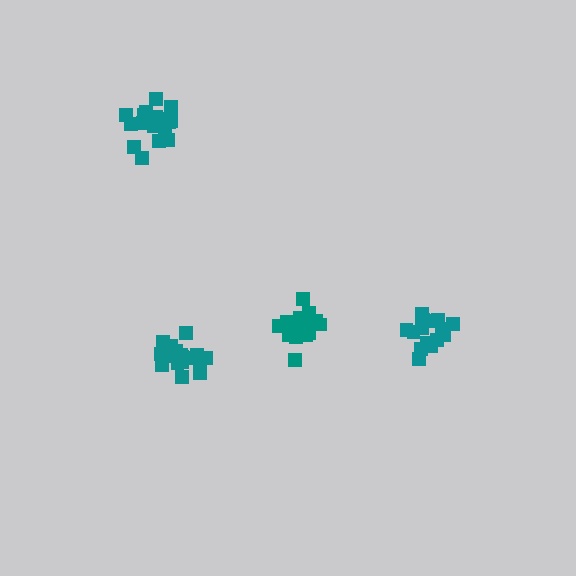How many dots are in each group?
Group 1: 16 dots, Group 2: 21 dots, Group 3: 21 dots, Group 4: 20 dots (78 total).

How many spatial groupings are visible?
There are 4 spatial groupings.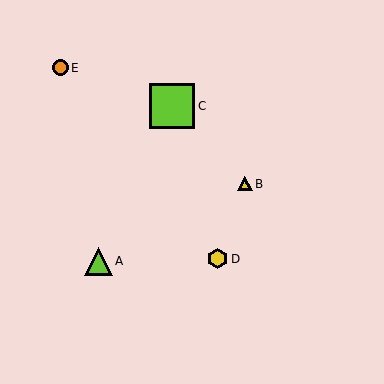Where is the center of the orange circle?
The center of the orange circle is at (60, 68).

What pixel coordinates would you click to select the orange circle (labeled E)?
Click at (60, 68) to select the orange circle E.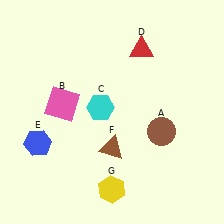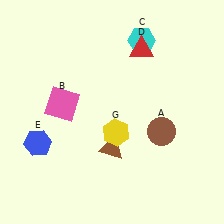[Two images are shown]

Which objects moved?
The objects that moved are: the cyan hexagon (C), the yellow hexagon (G).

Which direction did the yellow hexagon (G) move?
The yellow hexagon (G) moved up.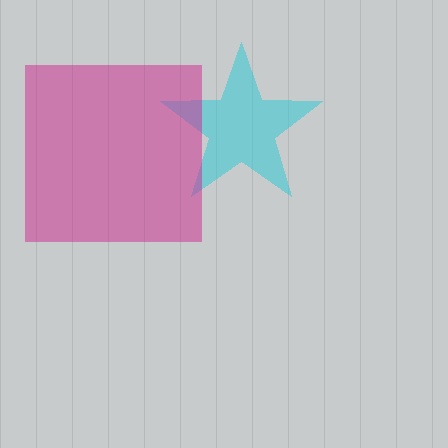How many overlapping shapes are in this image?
There are 2 overlapping shapes in the image.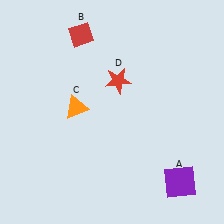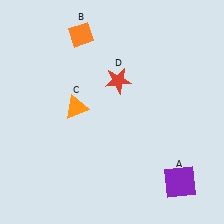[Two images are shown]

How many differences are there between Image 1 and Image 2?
There is 1 difference between the two images.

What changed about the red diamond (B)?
In Image 1, B is red. In Image 2, it changed to orange.